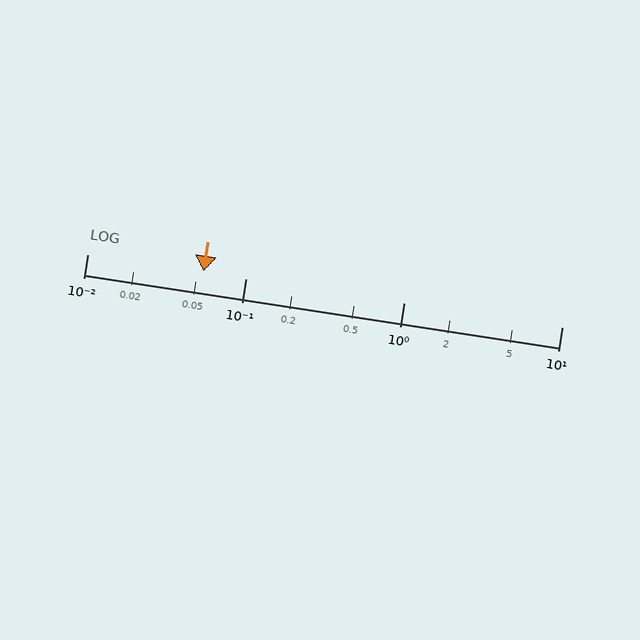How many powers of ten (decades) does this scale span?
The scale spans 3 decades, from 0.01 to 10.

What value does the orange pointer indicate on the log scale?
The pointer indicates approximately 0.054.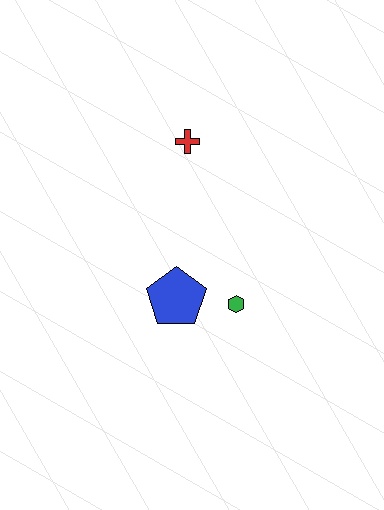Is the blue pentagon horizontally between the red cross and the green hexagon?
No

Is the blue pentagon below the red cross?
Yes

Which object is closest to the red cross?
The blue pentagon is closest to the red cross.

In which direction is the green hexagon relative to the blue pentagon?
The green hexagon is to the right of the blue pentagon.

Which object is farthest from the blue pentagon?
The red cross is farthest from the blue pentagon.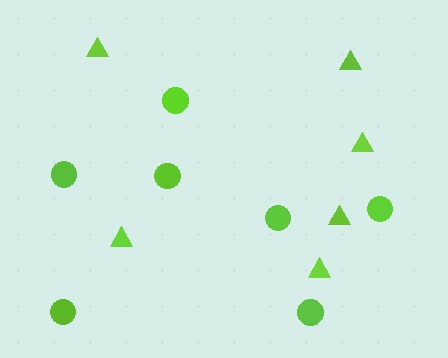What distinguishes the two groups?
There are 2 groups: one group of circles (7) and one group of triangles (6).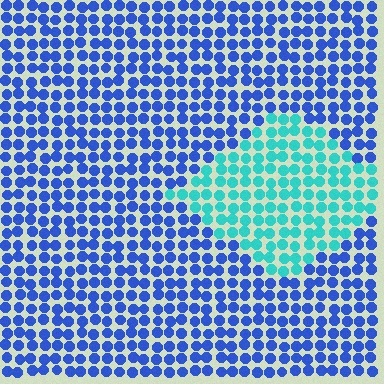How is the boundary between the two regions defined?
The boundary is defined purely by a slight shift in hue (about 50 degrees). Spacing, size, and orientation are identical on both sides.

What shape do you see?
I see a diamond.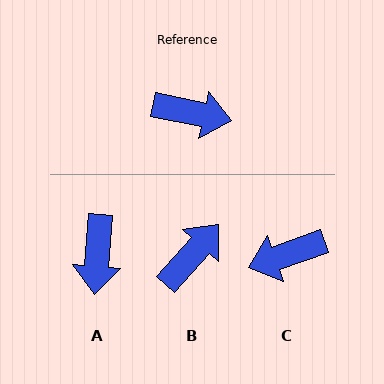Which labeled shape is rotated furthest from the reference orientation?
C, about 149 degrees away.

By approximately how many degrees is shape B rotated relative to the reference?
Approximately 60 degrees counter-clockwise.